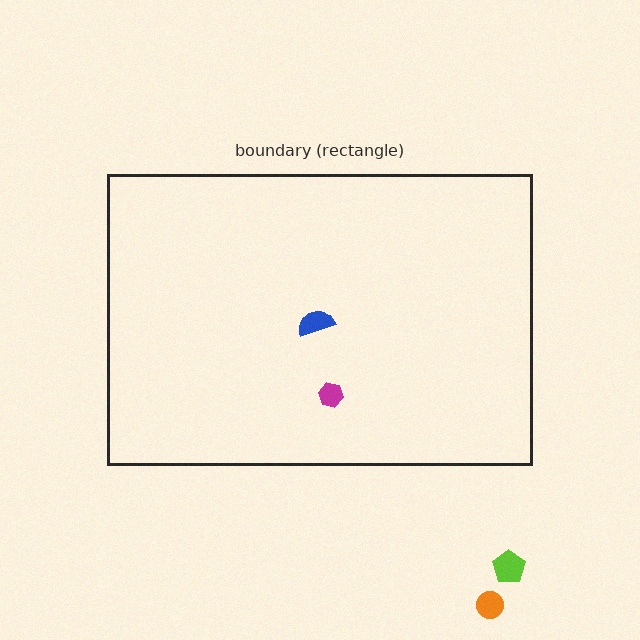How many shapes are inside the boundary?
2 inside, 2 outside.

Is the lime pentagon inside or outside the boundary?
Outside.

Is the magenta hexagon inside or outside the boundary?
Inside.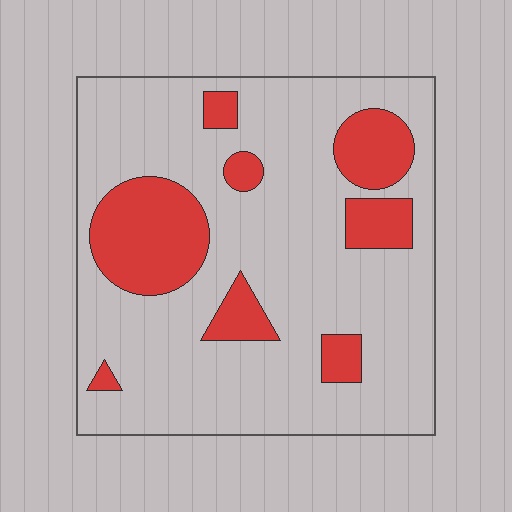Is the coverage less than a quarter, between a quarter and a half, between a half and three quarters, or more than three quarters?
Less than a quarter.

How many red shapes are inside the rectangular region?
8.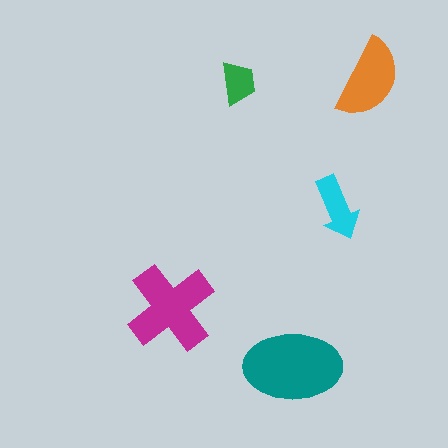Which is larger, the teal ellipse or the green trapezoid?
The teal ellipse.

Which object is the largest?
The teal ellipse.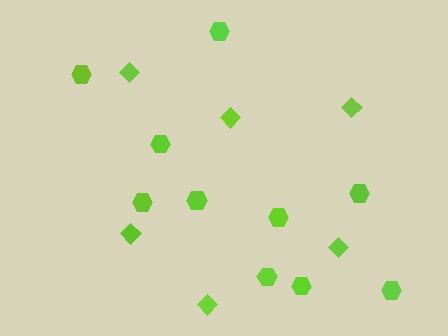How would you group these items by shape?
There are 2 groups: one group of hexagons (10) and one group of diamonds (6).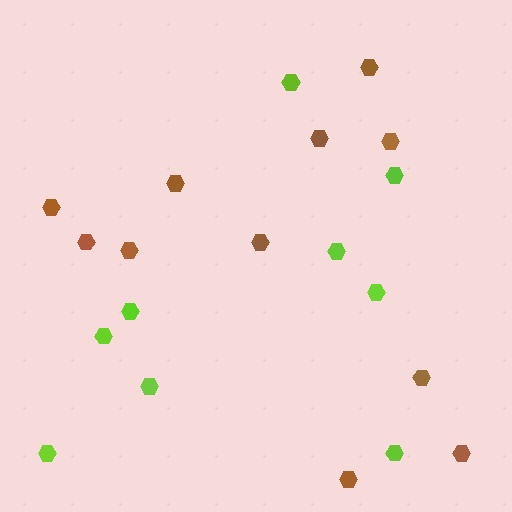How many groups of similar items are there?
There are 2 groups: one group of brown hexagons (11) and one group of lime hexagons (9).